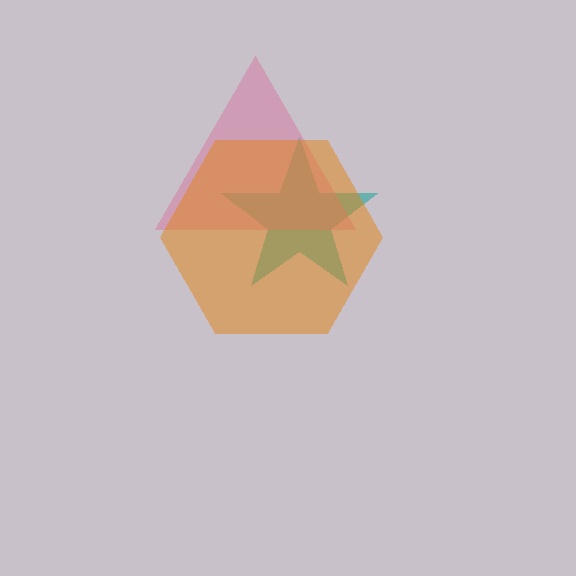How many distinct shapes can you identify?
There are 3 distinct shapes: a teal star, a pink triangle, an orange hexagon.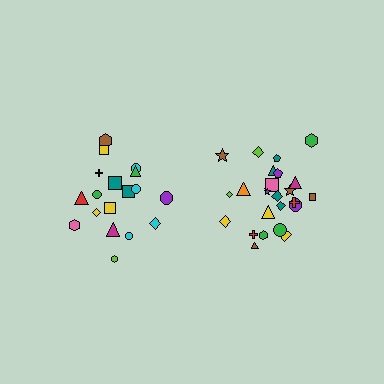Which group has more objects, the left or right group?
The right group.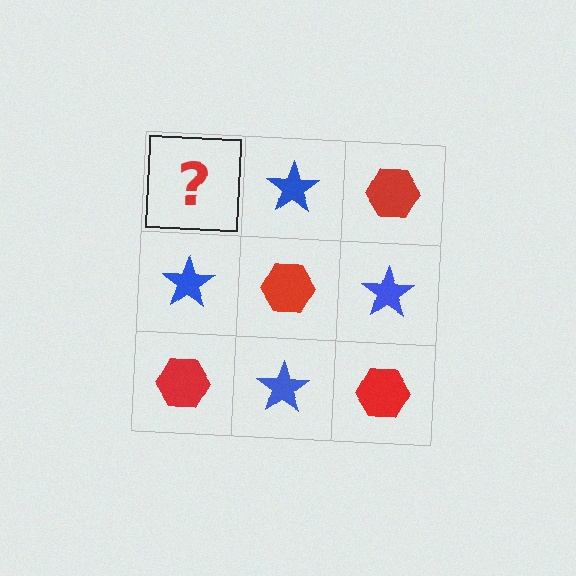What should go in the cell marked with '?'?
The missing cell should contain a red hexagon.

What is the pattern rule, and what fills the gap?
The rule is that it alternates red hexagon and blue star in a checkerboard pattern. The gap should be filled with a red hexagon.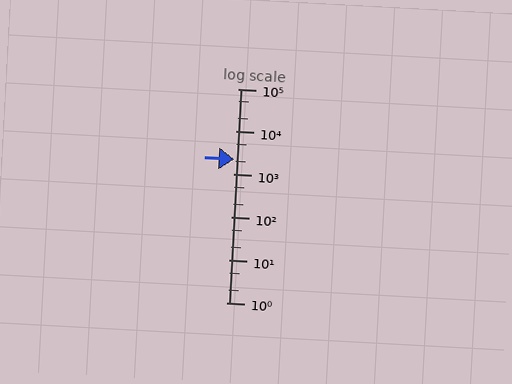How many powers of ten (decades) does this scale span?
The scale spans 5 decades, from 1 to 100000.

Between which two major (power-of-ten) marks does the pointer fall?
The pointer is between 1000 and 10000.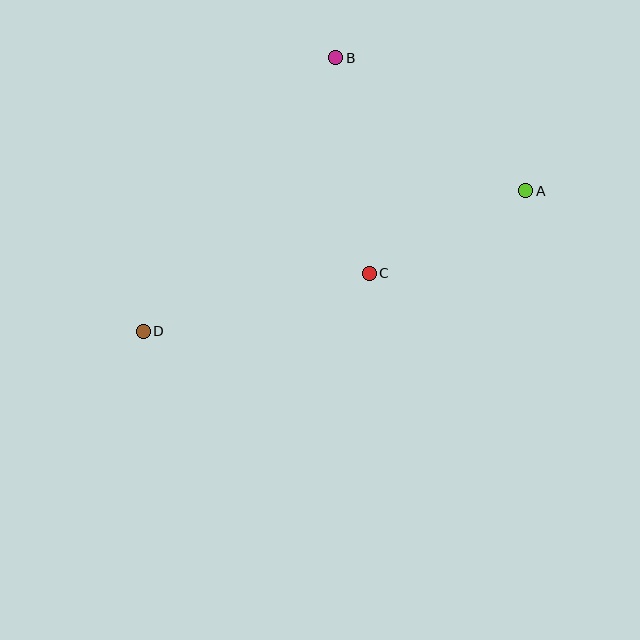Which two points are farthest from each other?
Points A and D are farthest from each other.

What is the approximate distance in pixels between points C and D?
The distance between C and D is approximately 233 pixels.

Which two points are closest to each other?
Points A and C are closest to each other.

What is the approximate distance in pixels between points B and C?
The distance between B and C is approximately 218 pixels.